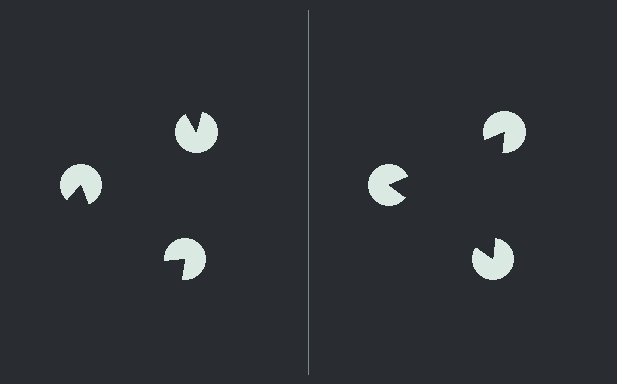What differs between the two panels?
The pac-man discs are positioned identically on both sides; only the wedge orientations differ. On the right they align to a triangle; on the left they are misaligned.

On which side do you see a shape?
An illusory triangle appears on the right side. On the left side the wedge cuts are rotated, so no coherent shape forms.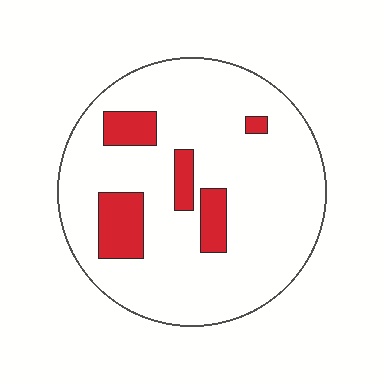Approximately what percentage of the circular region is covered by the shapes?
Approximately 15%.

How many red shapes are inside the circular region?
5.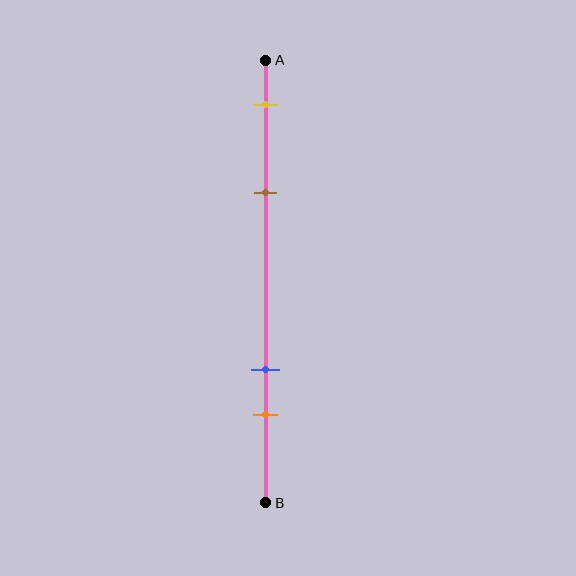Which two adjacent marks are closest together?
The blue and orange marks are the closest adjacent pair.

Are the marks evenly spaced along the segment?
No, the marks are not evenly spaced.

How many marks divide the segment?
There are 4 marks dividing the segment.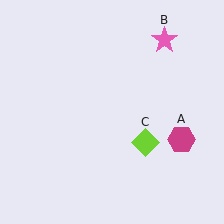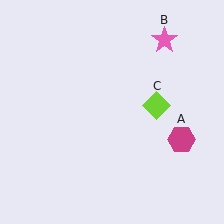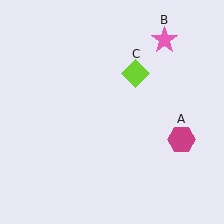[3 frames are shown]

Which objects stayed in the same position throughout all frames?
Magenta hexagon (object A) and pink star (object B) remained stationary.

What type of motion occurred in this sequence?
The lime diamond (object C) rotated counterclockwise around the center of the scene.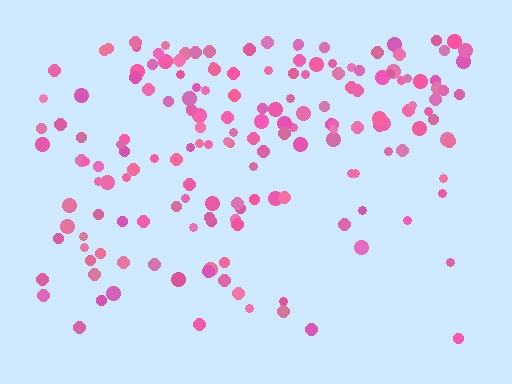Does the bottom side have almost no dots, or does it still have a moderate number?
Still a moderate number, just noticeably fewer than the top.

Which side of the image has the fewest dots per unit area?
The bottom.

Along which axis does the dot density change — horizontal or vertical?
Vertical.